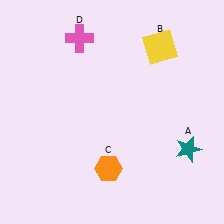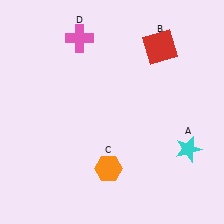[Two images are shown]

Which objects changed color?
A changed from teal to cyan. B changed from yellow to red.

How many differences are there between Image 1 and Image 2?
There are 2 differences between the two images.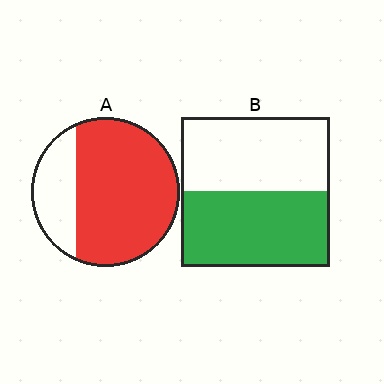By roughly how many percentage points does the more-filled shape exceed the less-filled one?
By roughly 25 percentage points (A over B).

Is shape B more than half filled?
Roughly half.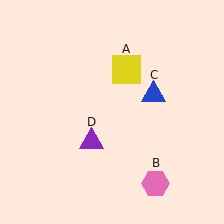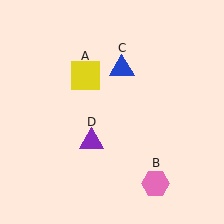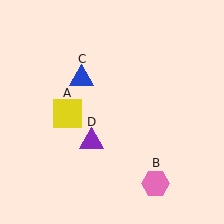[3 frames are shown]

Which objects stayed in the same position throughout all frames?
Pink hexagon (object B) and purple triangle (object D) remained stationary.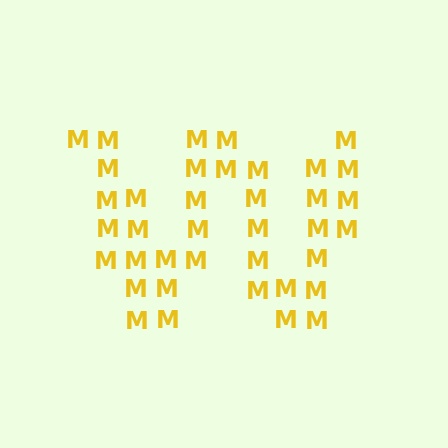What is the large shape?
The large shape is the letter W.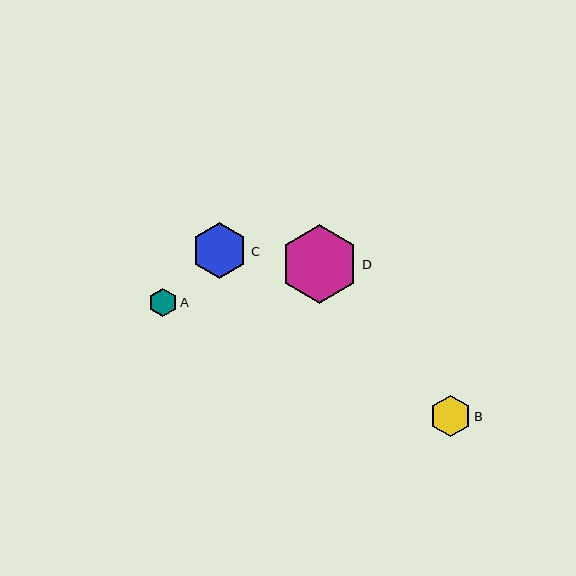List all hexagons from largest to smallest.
From largest to smallest: D, C, B, A.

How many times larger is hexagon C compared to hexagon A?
Hexagon C is approximately 1.9 times the size of hexagon A.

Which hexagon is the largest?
Hexagon D is the largest with a size of approximately 79 pixels.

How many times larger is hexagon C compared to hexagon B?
Hexagon C is approximately 1.3 times the size of hexagon B.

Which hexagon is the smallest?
Hexagon A is the smallest with a size of approximately 29 pixels.